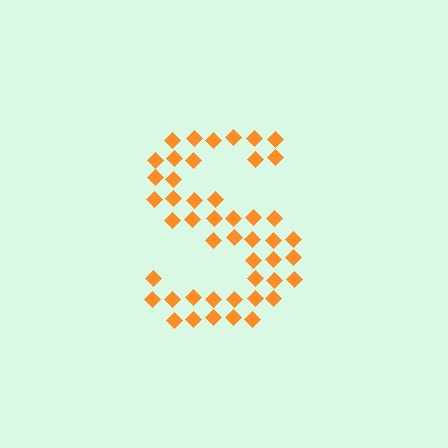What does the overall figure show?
The overall figure shows the letter S.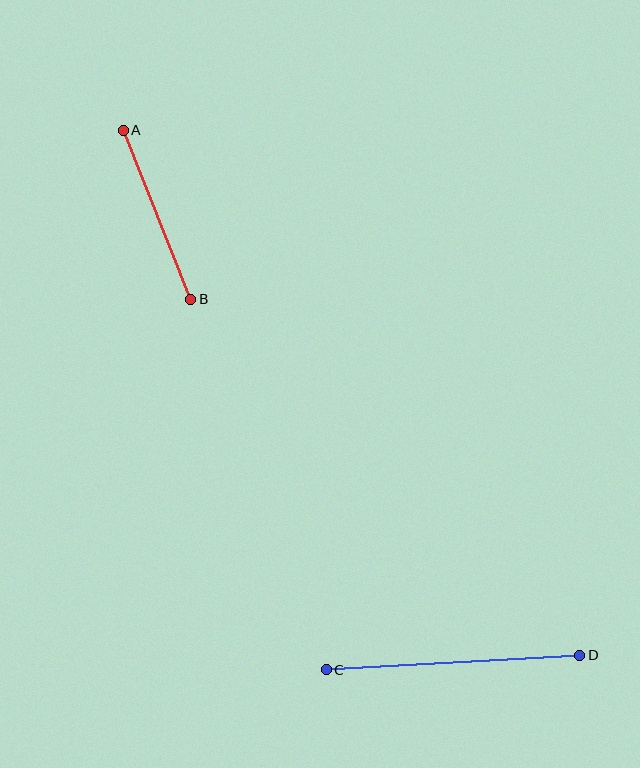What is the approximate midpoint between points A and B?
The midpoint is at approximately (157, 215) pixels.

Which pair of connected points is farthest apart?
Points C and D are farthest apart.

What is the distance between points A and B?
The distance is approximately 182 pixels.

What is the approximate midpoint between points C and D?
The midpoint is at approximately (453, 662) pixels.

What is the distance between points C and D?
The distance is approximately 254 pixels.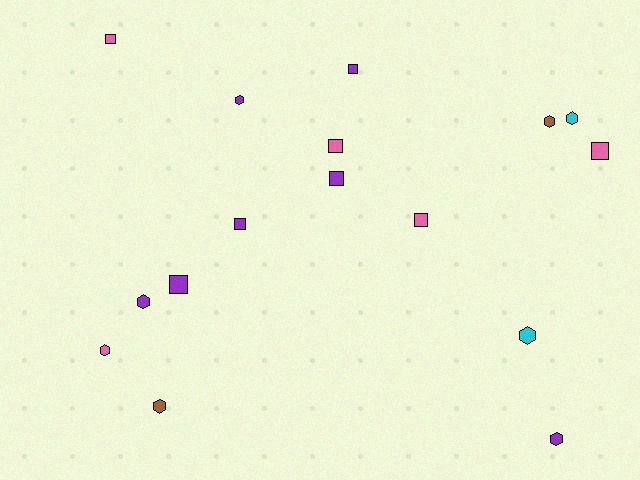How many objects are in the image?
There are 16 objects.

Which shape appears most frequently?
Square, with 8 objects.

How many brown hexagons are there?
There are 2 brown hexagons.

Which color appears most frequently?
Purple, with 7 objects.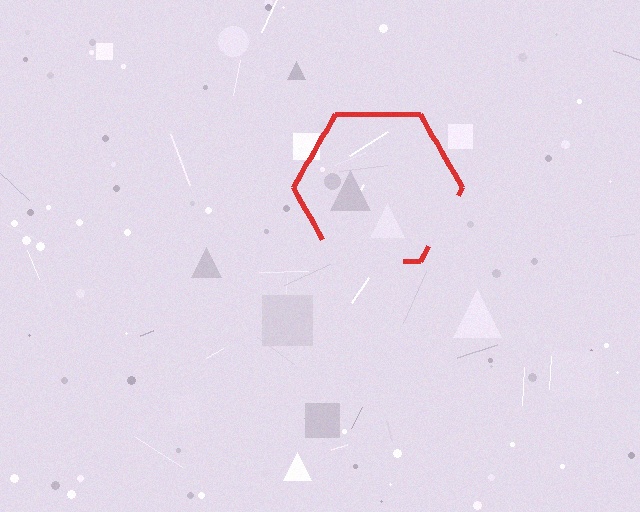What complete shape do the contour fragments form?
The contour fragments form a hexagon.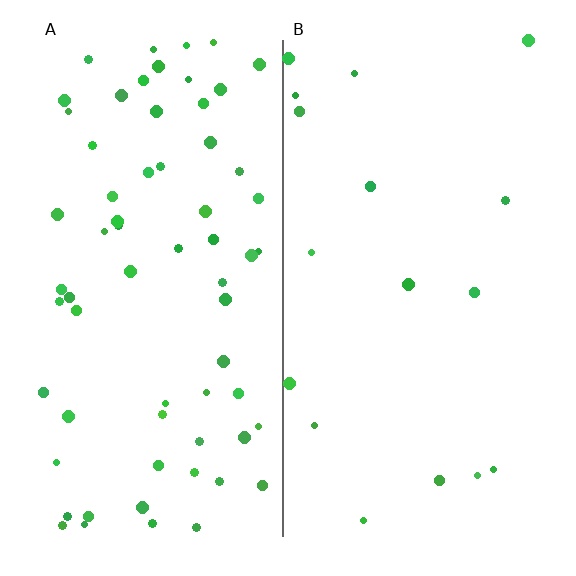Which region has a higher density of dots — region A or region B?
A (the left).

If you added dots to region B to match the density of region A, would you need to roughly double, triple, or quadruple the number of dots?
Approximately quadruple.